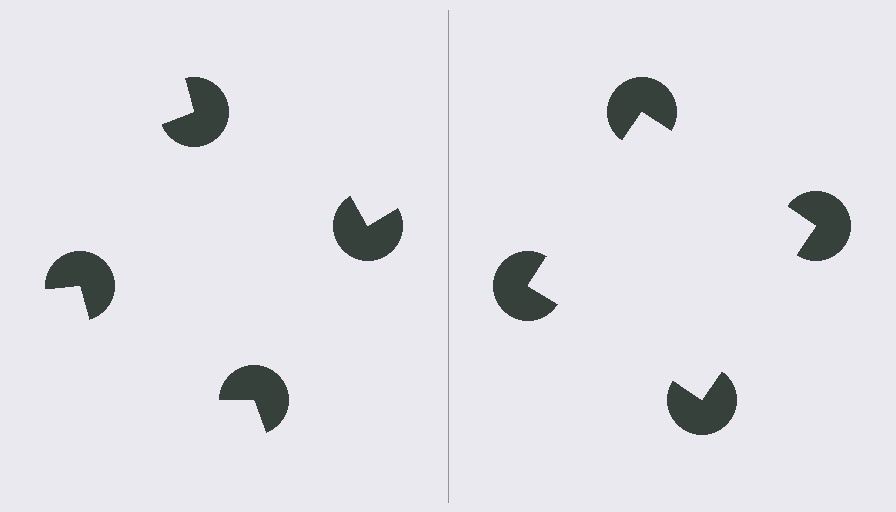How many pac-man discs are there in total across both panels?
8 — 4 on each side.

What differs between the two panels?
The pac-man discs are positioned identically on both sides; only the wedge orientations differ. On the right they align to a square; on the left they are misaligned.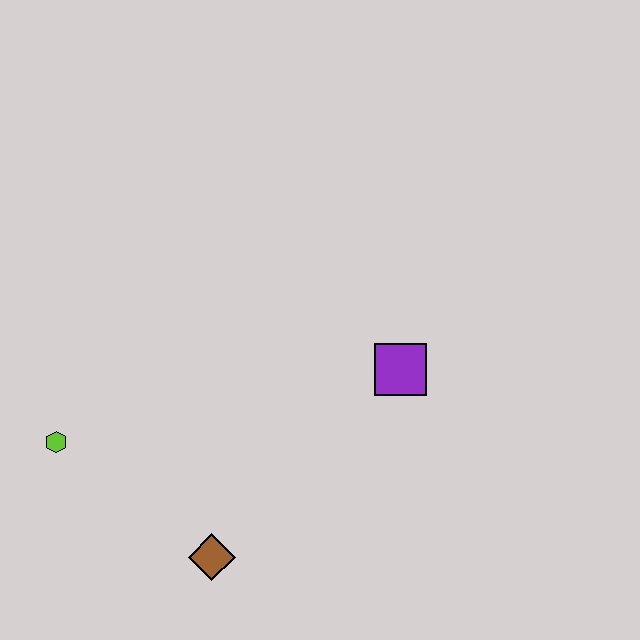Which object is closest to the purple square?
The brown diamond is closest to the purple square.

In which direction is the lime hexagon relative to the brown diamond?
The lime hexagon is to the left of the brown diamond.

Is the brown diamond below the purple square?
Yes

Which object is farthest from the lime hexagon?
The purple square is farthest from the lime hexagon.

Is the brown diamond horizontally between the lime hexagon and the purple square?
Yes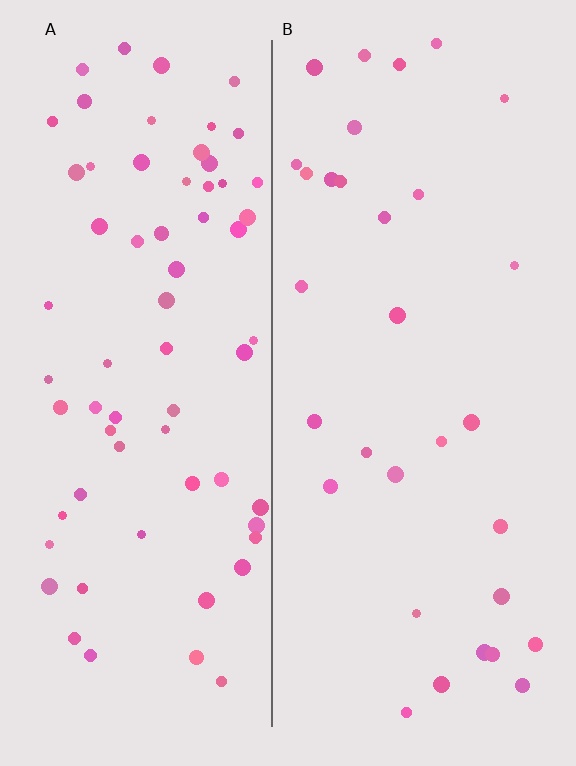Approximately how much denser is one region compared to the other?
Approximately 2.1× — region A over region B.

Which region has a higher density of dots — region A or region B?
A (the left).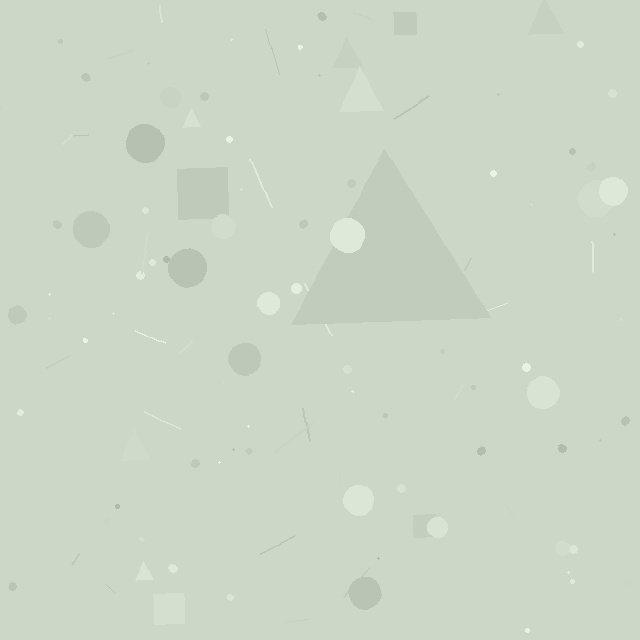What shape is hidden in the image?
A triangle is hidden in the image.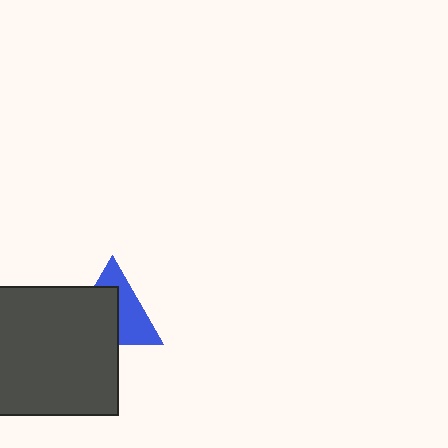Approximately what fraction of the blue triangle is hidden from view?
Roughly 53% of the blue triangle is hidden behind the dark gray square.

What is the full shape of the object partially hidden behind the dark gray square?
The partially hidden object is a blue triangle.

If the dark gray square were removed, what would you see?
You would see the complete blue triangle.